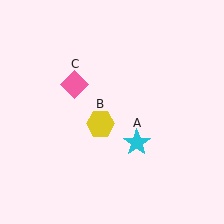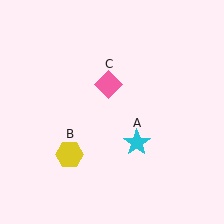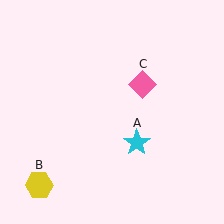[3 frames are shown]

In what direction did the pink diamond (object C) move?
The pink diamond (object C) moved right.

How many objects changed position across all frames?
2 objects changed position: yellow hexagon (object B), pink diamond (object C).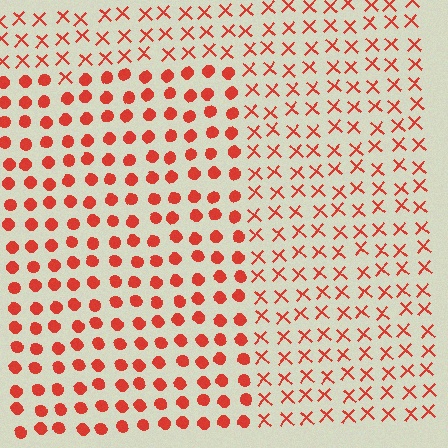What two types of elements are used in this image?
The image uses circles inside the rectangle region and X marks outside it.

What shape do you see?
I see a rectangle.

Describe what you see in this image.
The image is filled with small red elements arranged in a uniform grid. A rectangle-shaped region contains circles, while the surrounding area contains X marks. The boundary is defined purely by the change in element shape.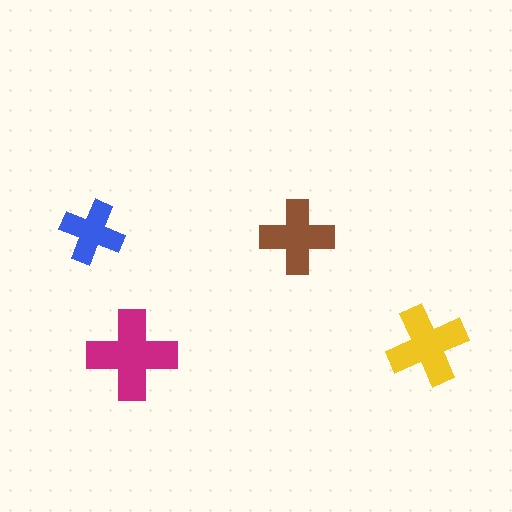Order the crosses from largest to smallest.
the magenta one, the yellow one, the brown one, the blue one.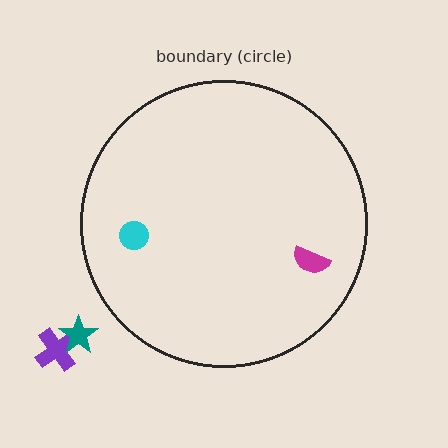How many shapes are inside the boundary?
2 inside, 2 outside.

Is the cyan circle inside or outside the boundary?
Inside.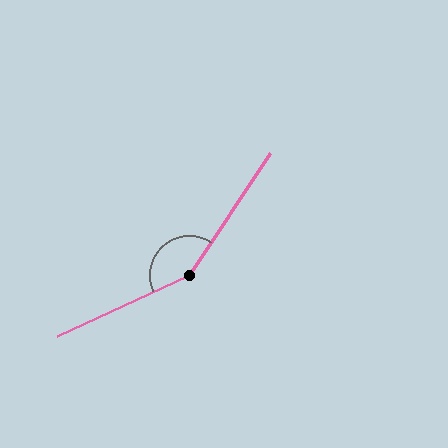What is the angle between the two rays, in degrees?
Approximately 148 degrees.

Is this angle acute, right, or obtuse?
It is obtuse.